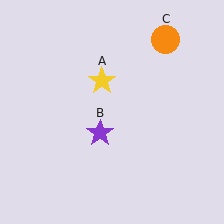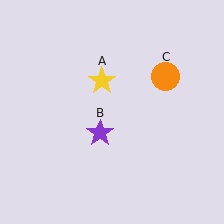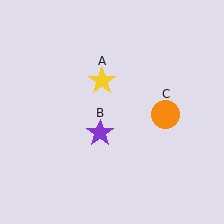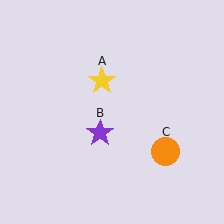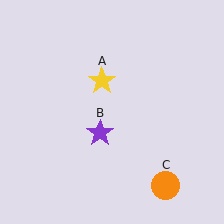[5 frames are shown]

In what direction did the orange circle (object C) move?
The orange circle (object C) moved down.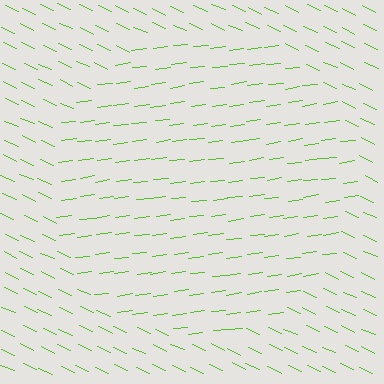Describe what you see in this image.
The image is filled with small lime line segments. A circle region in the image has lines oriented differently from the surrounding lines, creating a visible texture boundary.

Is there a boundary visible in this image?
Yes, there is a texture boundary formed by a change in line orientation.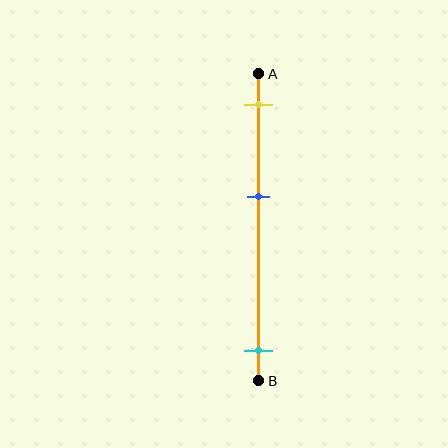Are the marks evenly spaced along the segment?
No, the marks are not evenly spaced.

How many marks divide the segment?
There are 3 marks dividing the segment.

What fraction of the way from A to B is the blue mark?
The blue mark is approximately 40% (0.4) of the way from A to B.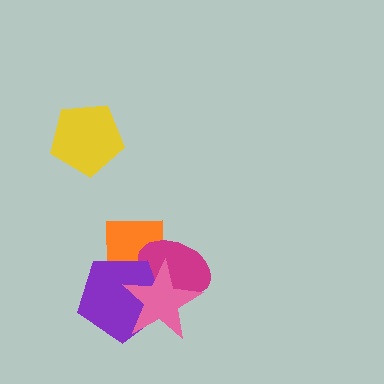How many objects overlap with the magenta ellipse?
3 objects overlap with the magenta ellipse.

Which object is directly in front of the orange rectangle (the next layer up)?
The magenta ellipse is directly in front of the orange rectangle.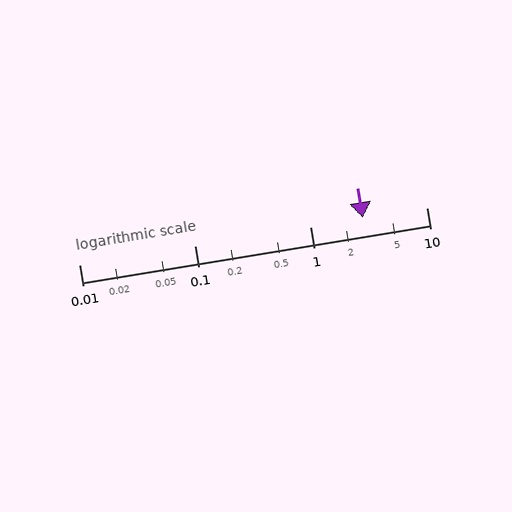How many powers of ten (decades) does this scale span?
The scale spans 3 decades, from 0.01 to 10.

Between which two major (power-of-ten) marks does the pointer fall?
The pointer is between 1 and 10.